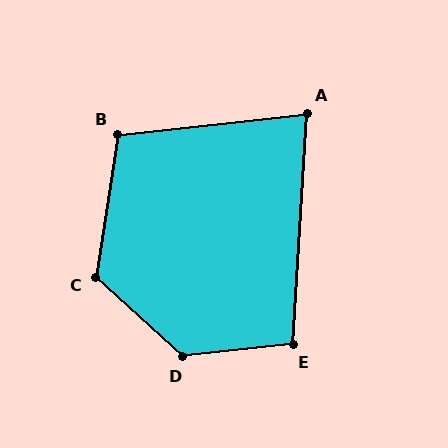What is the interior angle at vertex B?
Approximately 105 degrees (obtuse).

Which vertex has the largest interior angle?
D, at approximately 131 degrees.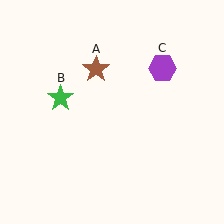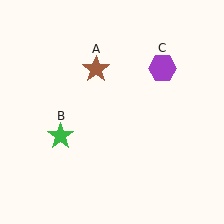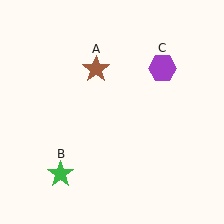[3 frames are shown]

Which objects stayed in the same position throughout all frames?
Brown star (object A) and purple hexagon (object C) remained stationary.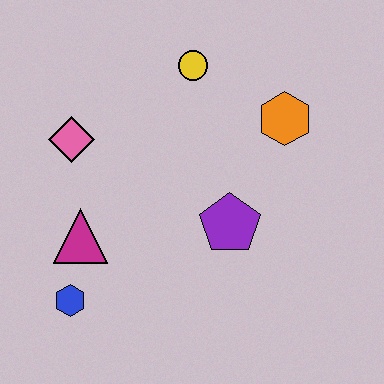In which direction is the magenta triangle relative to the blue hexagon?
The magenta triangle is above the blue hexagon.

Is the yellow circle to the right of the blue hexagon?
Yes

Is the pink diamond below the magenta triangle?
No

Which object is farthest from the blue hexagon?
The orange hexagon is farthest from the blue hexagon.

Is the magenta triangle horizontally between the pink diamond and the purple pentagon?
Yes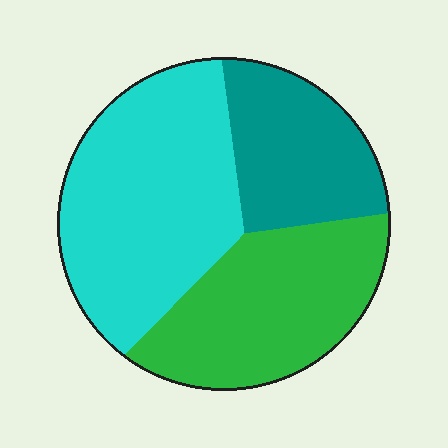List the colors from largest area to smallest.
From largest to smallest: cyan, green, teal.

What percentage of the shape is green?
Green takes up between a sixth and a third of the shape.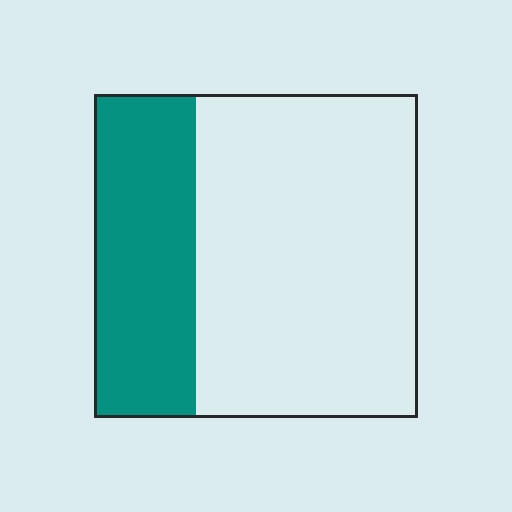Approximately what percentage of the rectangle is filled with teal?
Approximately 30%.